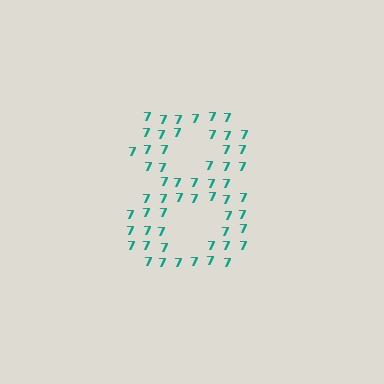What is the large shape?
The large shape is the digit 8.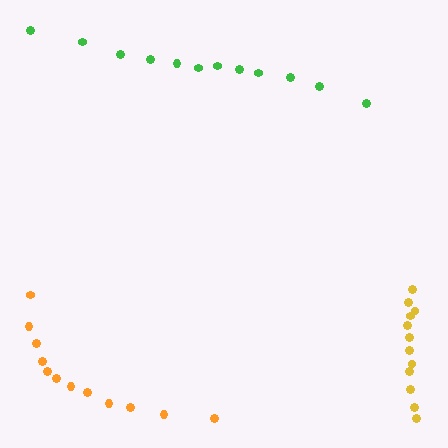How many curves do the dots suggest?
There are 3 distinct paths.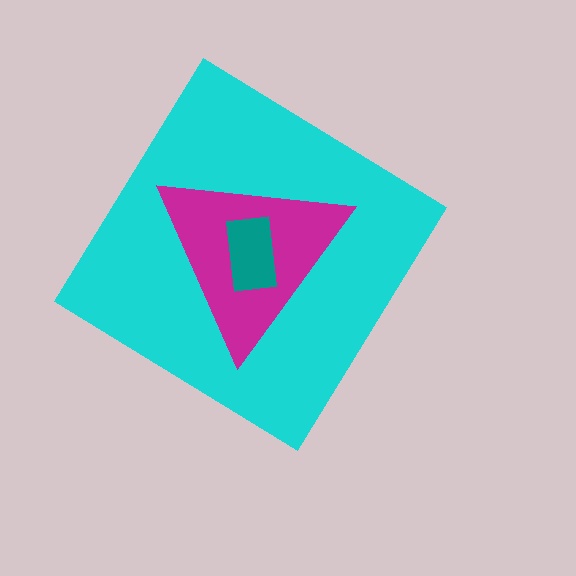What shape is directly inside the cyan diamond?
The magenta triangle.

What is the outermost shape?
The cyan diamond.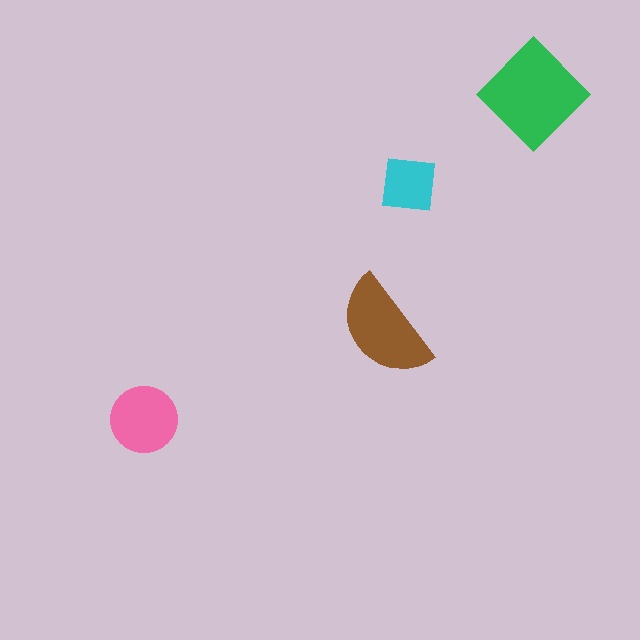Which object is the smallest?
The cyan square.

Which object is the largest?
The green diamond.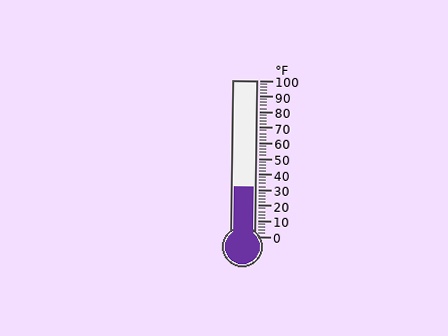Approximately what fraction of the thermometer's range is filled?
The thermometer is filled to approximately 30% of its range.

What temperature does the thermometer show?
The thermometer shows approximately 32°F.